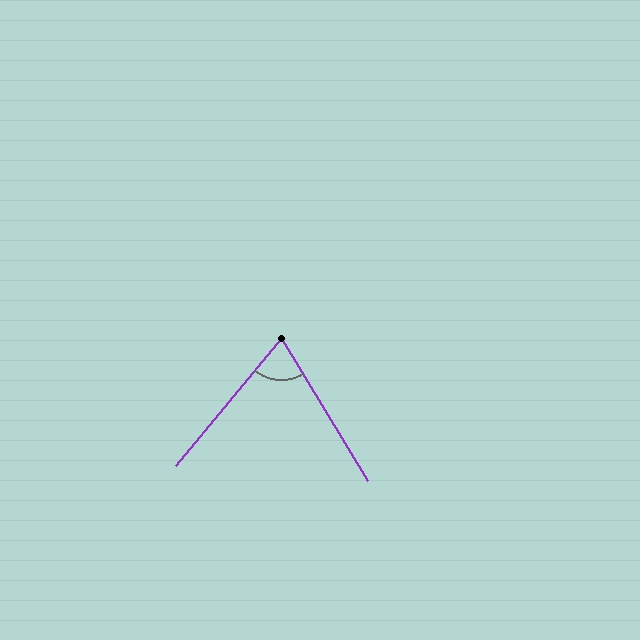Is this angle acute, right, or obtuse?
It is acute.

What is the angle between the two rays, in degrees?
Approximately 71 degrees.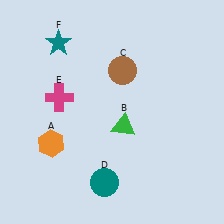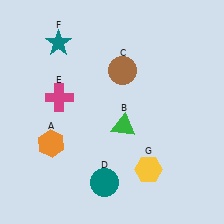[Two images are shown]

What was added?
A yellow hexagon (G) was added in Image 2.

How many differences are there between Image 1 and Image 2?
There is 1 difference between the two images.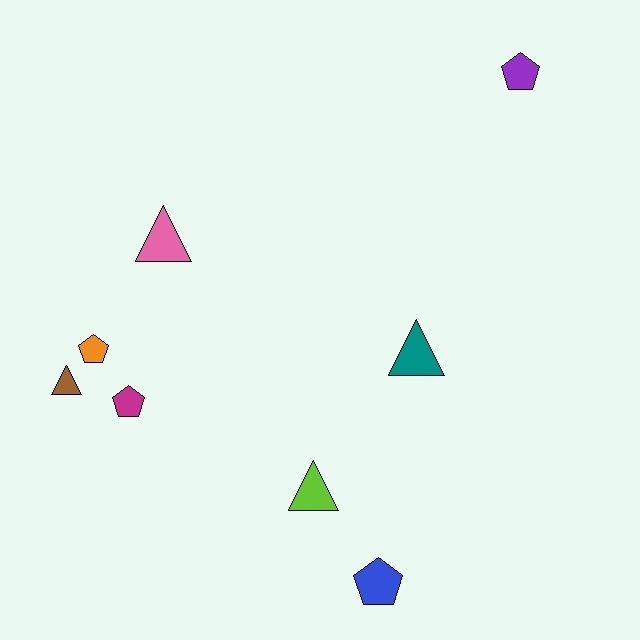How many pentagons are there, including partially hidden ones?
There are 4 pentagons.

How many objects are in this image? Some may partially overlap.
There are 8 objects.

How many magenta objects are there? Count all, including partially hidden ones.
There is 1 magenta object.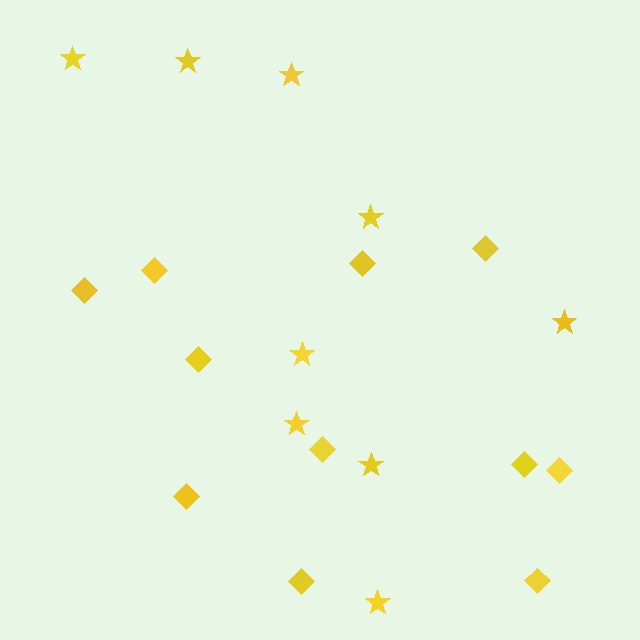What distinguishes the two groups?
There are 2 groups: one group of stars (9) and one group of diamonds (11).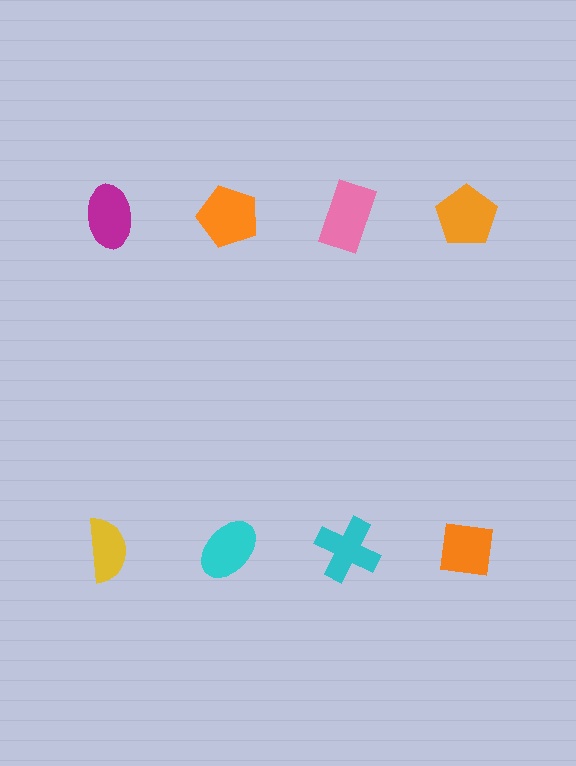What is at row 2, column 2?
A cyan ellipse.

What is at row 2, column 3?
A cyan cross.